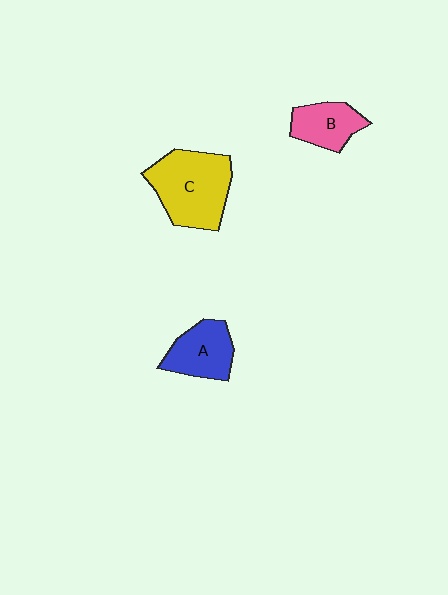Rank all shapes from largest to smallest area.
From largest to smallest: C (yellow), A (blue), B (pink).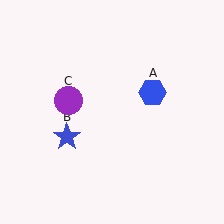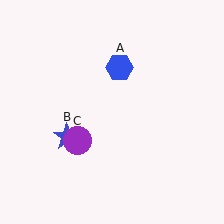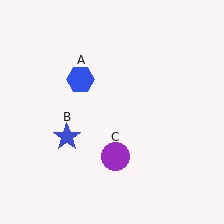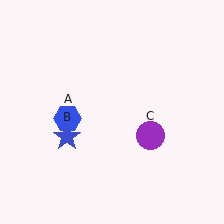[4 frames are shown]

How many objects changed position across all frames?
2 objects changed position: blue hexagon (object A), purple circle (object C).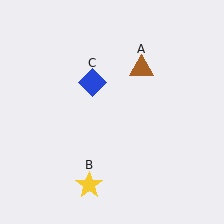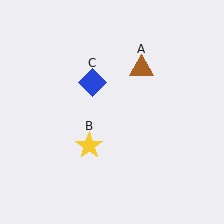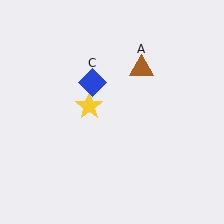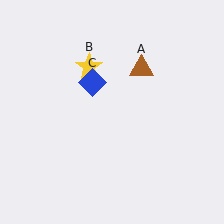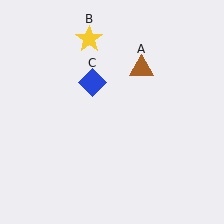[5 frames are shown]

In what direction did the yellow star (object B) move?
The yellow star (object B) moved up.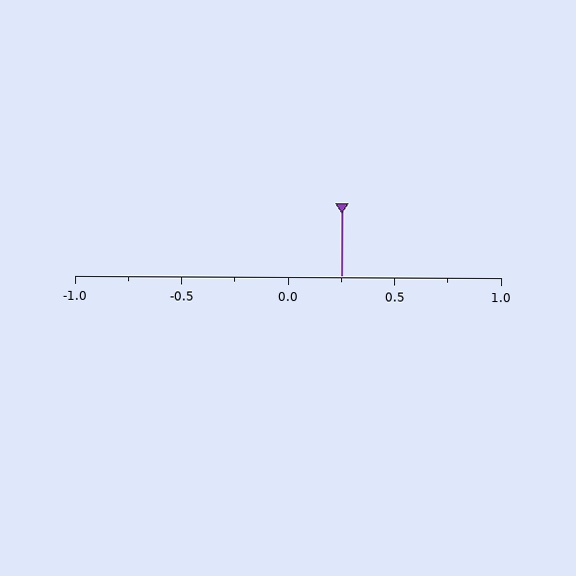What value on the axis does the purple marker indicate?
The marker indicates approximately 0.25.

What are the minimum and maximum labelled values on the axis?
The axis runs from -1.0 to 1.0.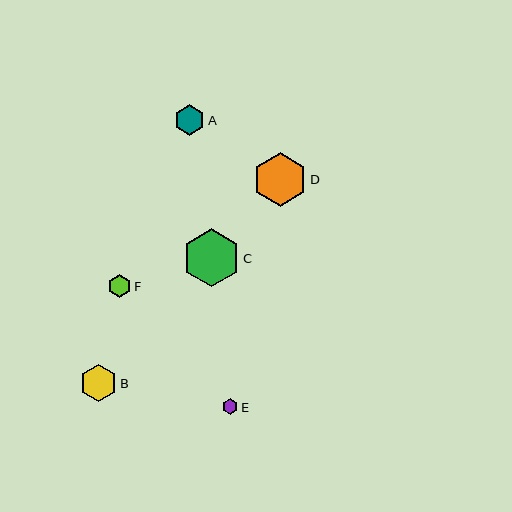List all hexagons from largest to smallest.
From largest to smallest: C, D, B, A, F, E.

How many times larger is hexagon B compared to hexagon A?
Hexagon B is approximately 1.2 times the size of hexagon A.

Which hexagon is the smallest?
Hexagon E is the smallest with a size of approximately 16 pixels.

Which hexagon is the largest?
Hexagon C is the largest with a size of approximately 58 pixels.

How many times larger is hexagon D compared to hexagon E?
Hexagon D is approximately 3.4 times the size of hexagon E.